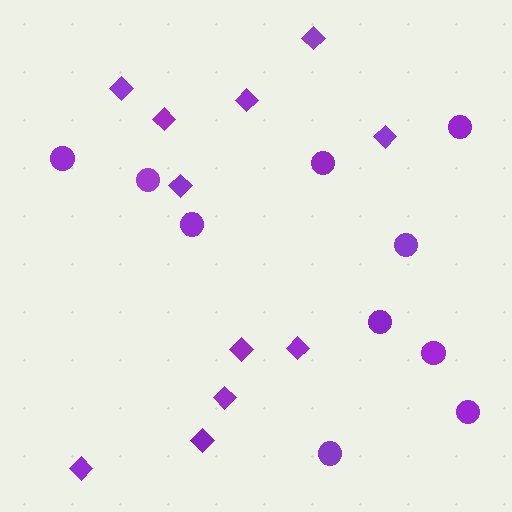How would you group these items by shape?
There are 2 groups: one group of diamonds (11) and one group of circles (10).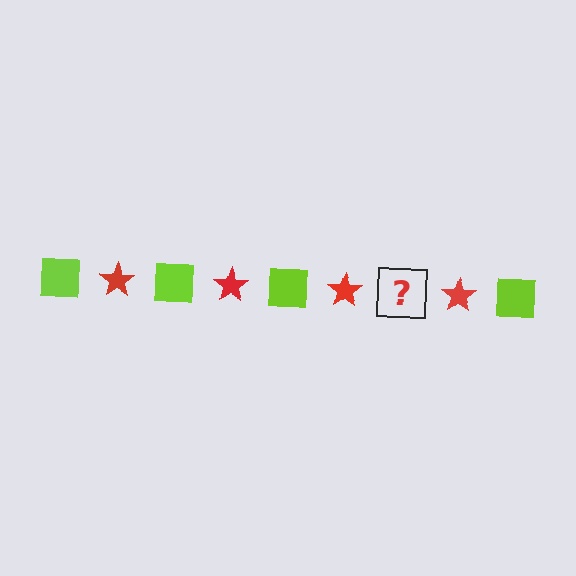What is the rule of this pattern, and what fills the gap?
The rule is that the pattern alternates between lime square and red star. The gap should be filled with a lime square.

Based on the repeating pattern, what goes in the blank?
The blank should be a lime square.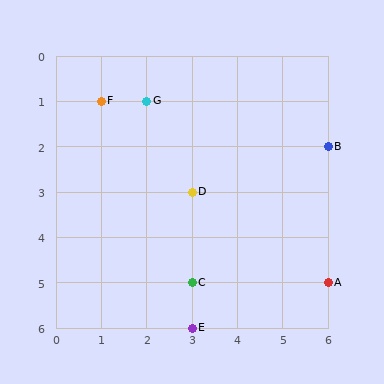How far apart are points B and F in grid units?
Points B and F are 5 columns and 1 row apart (about 5.1 grid units diagonally).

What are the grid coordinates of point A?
Point A is at grid coordinates (6, 5).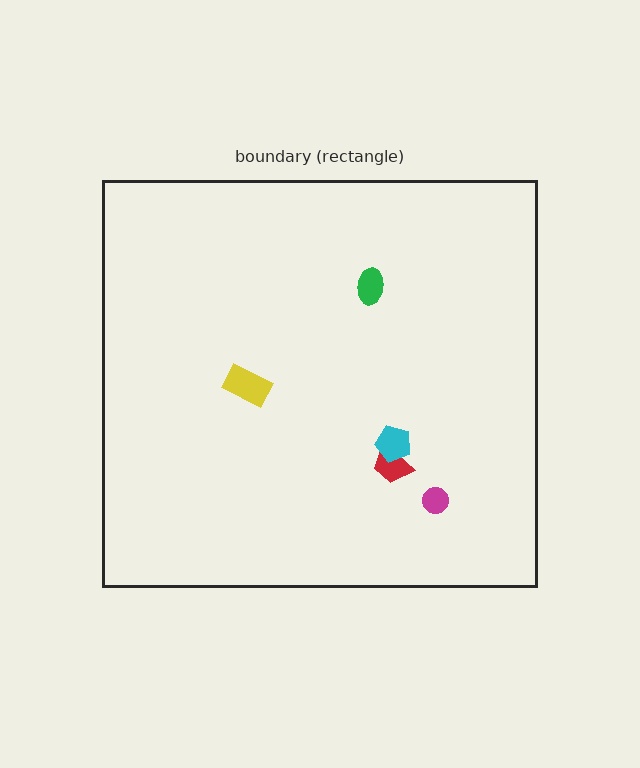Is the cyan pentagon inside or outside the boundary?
Inside.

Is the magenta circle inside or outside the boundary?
Inside.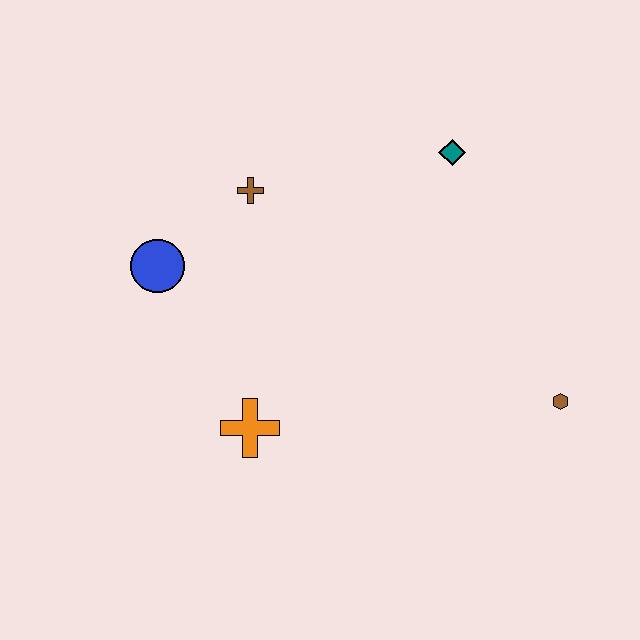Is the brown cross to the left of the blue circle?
No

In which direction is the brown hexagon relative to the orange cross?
The brown hexagon is to the right of the orange cross.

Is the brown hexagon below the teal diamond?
Yes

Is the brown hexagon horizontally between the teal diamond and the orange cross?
No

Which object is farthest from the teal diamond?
The orange cross is farthest from the teal diamond.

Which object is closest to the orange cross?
The blue circle is closest to the orange cross.